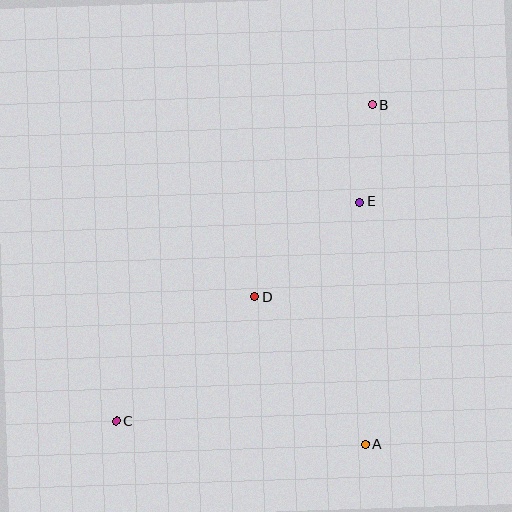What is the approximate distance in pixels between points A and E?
The distance between A and E is approximately 242 pixels.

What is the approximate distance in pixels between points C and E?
The distance between C and E is approximately 328 pixels.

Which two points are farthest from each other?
Points B and C are farthest from each other.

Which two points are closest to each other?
Points B and E are closest to each other.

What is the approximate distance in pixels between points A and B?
The distance between A and B is approximately 340 pixels.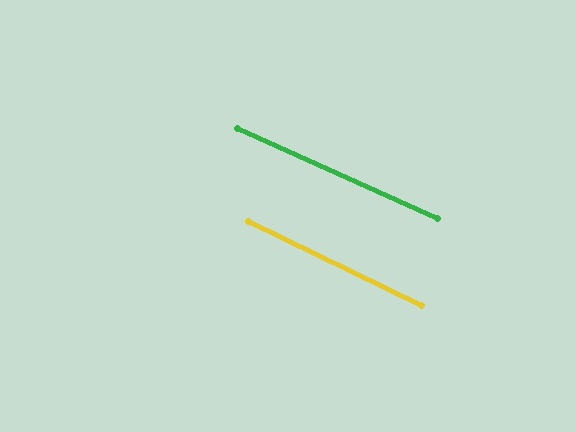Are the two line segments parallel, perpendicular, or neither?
Parallel — their directions differ by only 1.4°.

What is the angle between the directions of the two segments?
Approximately 1 degree.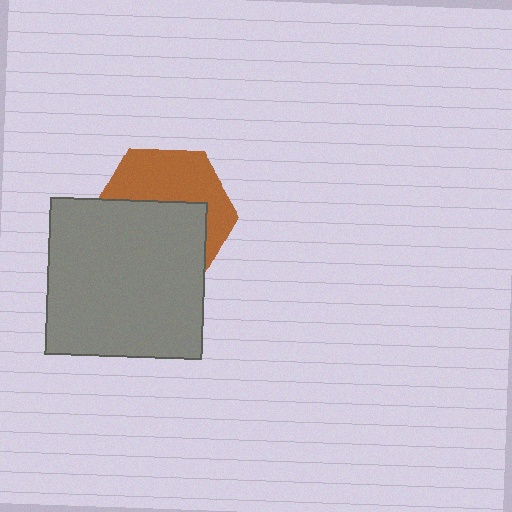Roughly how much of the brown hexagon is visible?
A small part of it is visible (roughly 45%).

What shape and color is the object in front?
The object in front is a gray square.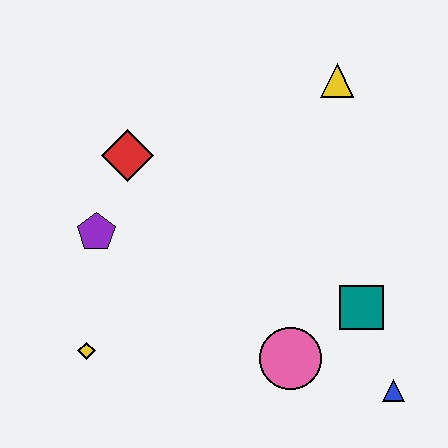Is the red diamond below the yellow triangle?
Yes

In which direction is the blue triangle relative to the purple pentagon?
The blue triangle is to the right of the purple pentagon.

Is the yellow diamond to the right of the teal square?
No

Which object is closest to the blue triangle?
The teal square is closest to the blue triangle.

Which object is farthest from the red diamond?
The blue triangle is farthest from the red diamond.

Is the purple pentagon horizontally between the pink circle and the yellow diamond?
Yes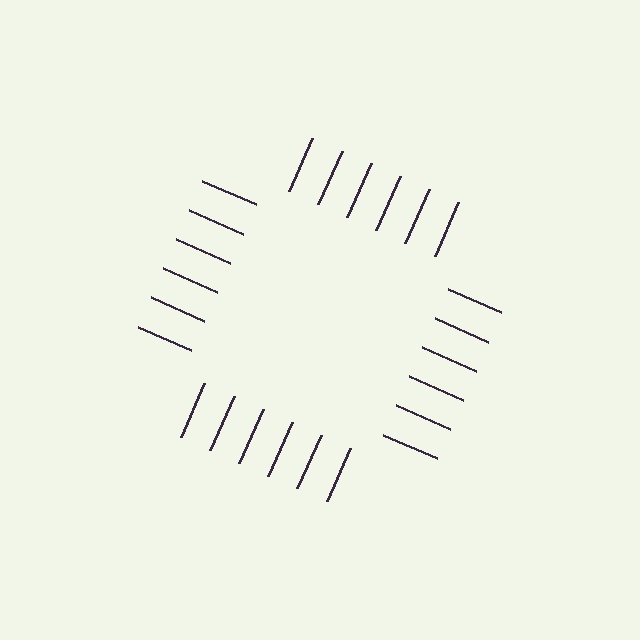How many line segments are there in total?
24 — 6 along each of the 4 edges.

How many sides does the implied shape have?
4 sides — the line-ends trace a square.